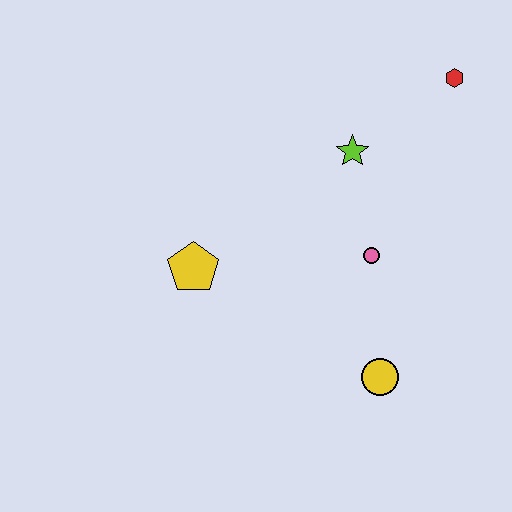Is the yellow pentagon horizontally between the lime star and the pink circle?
No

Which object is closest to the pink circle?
The lime star is closest to the pink circle.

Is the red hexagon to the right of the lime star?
Yes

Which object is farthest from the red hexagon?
The yellow pentagon is farthest from the red hexagon.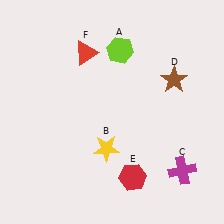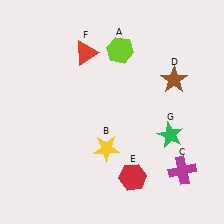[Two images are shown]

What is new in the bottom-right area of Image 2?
A green star (G) was added in the bottom-right area of Image 2.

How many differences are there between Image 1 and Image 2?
There is 1 difference between the two images.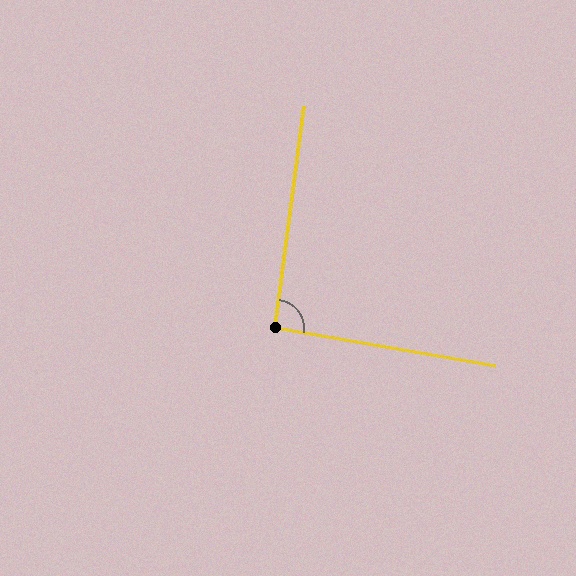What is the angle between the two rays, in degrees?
Approximately 92 degrees.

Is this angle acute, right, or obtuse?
It is approximately a right angle.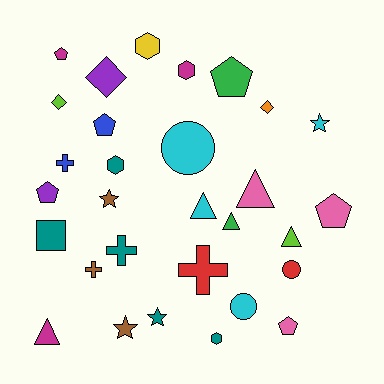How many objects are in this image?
There are 30 objects.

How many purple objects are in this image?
There are 2 purple objects.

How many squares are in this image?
There is 1 square.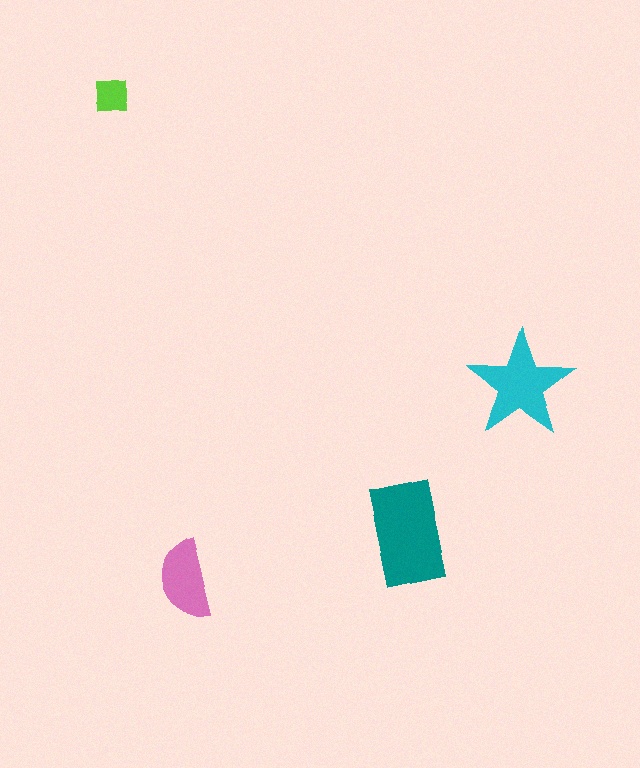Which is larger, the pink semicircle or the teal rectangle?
The teal rectangle.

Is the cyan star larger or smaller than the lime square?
Larger.